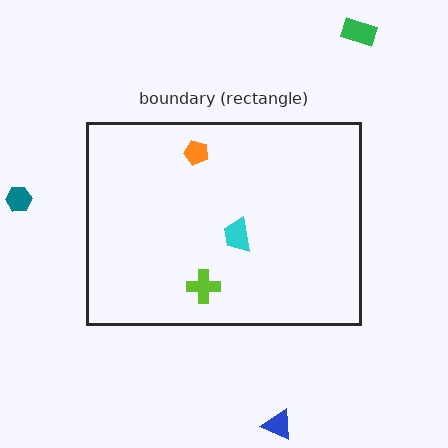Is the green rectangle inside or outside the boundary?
Outside.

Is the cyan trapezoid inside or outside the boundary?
Inside.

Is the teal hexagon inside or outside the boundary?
Outside.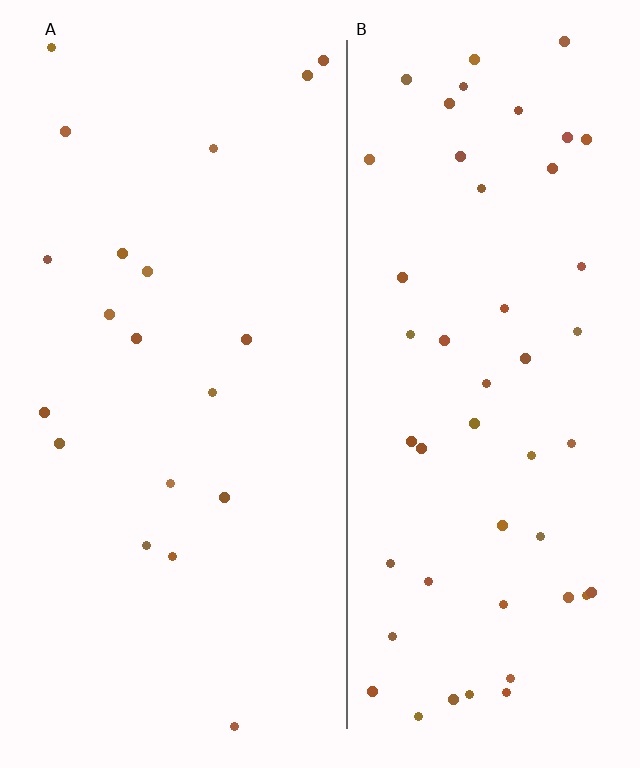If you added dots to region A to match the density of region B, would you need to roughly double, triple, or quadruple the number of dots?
Approximately triple.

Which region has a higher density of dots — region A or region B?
B (the right).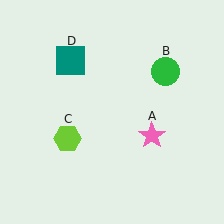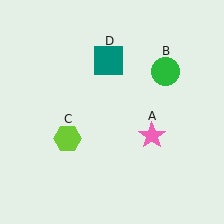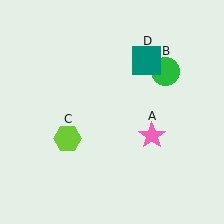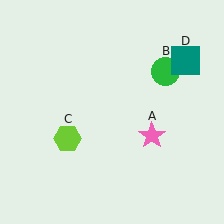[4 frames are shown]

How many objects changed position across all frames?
1 object changed position: teal square (object D).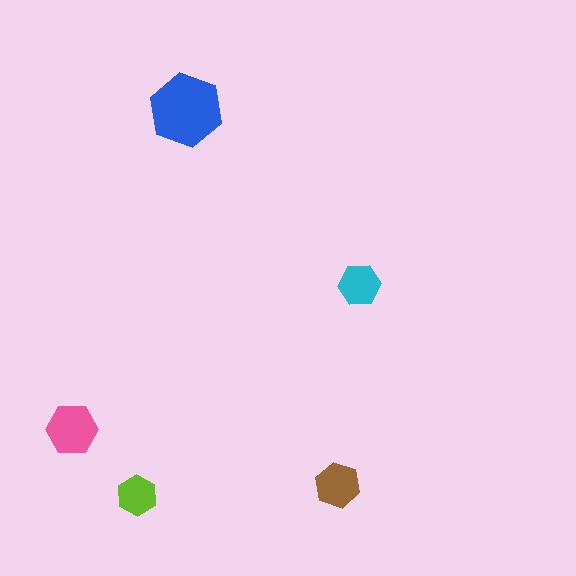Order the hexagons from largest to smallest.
the blue one, the pink one, the brown one, the cyan one, the lime one.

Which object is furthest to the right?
The cyan hexagon is rightmost.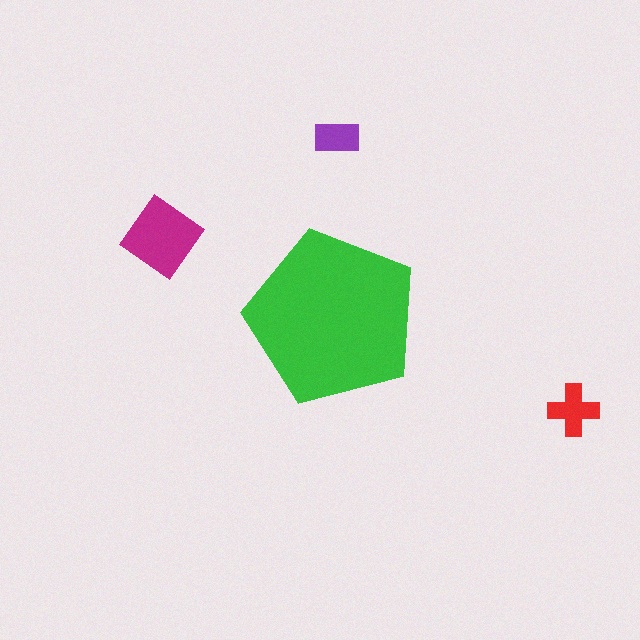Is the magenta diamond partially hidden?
No, the magenta diamond is fully visible.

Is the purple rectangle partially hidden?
No, the purple rectangle is fully visible.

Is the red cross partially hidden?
No, the red cross is fully visible.